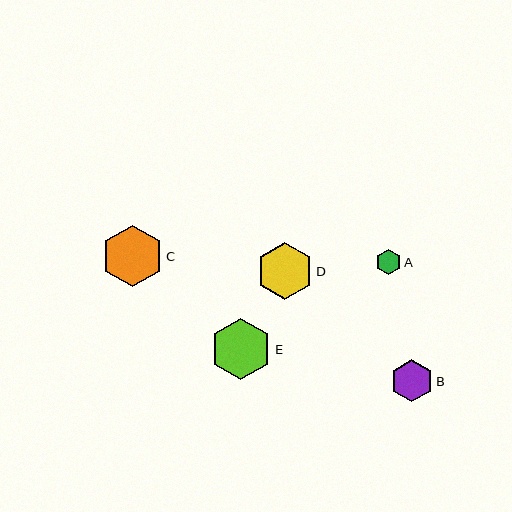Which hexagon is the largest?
Hexagon C is the largest with a size of approximately 62 pixels.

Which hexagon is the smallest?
Hexagon A is the smallest with a size of approximately 25 pixels.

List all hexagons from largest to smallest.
From largest to smallest: C, E, D, B, A.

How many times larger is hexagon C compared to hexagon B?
Hexagon C is approximately 1.5 times the size of hexagon B.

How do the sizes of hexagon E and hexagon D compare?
Hexagon E and hexagon D are approximately the same size.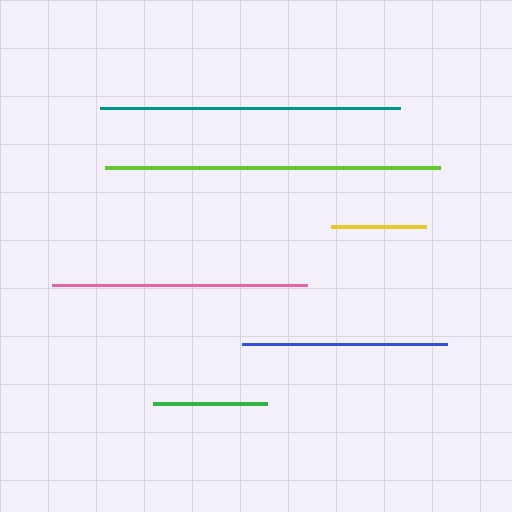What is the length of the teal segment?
The teal segment is approximately 301 pixels long.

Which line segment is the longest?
The lime line is the longest at approximately 335 pixels.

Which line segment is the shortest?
The yellow line is the shortest at approximately 95 pixels.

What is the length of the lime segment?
The lime segment is approximately 335 pixels long.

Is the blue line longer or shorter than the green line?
The blue line is longer than the green line.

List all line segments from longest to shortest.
From longest to shortest: lime, teal, pink, blue, green, yellow.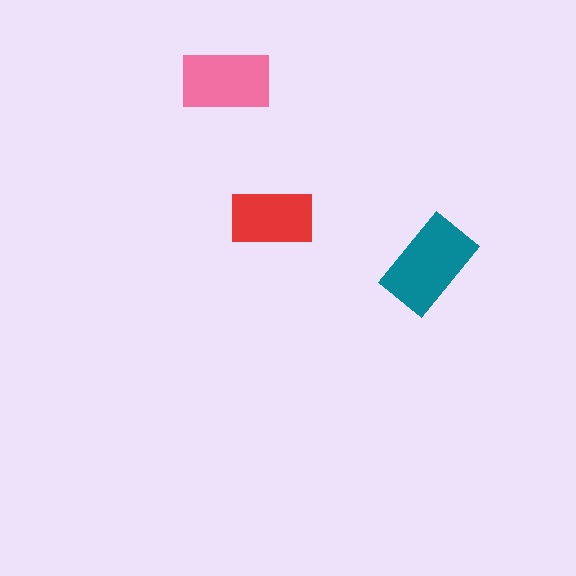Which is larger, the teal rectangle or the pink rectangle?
The teal one.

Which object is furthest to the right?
The teal rectangle is rightmost.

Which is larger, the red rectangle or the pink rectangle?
The pink one.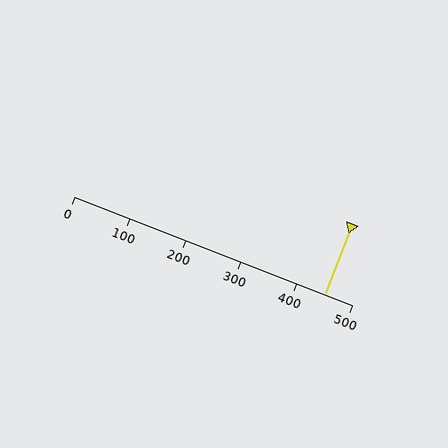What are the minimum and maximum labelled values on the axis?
The axis runs from 0 to 500.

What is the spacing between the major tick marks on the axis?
The major ticks are spaced 100 apart.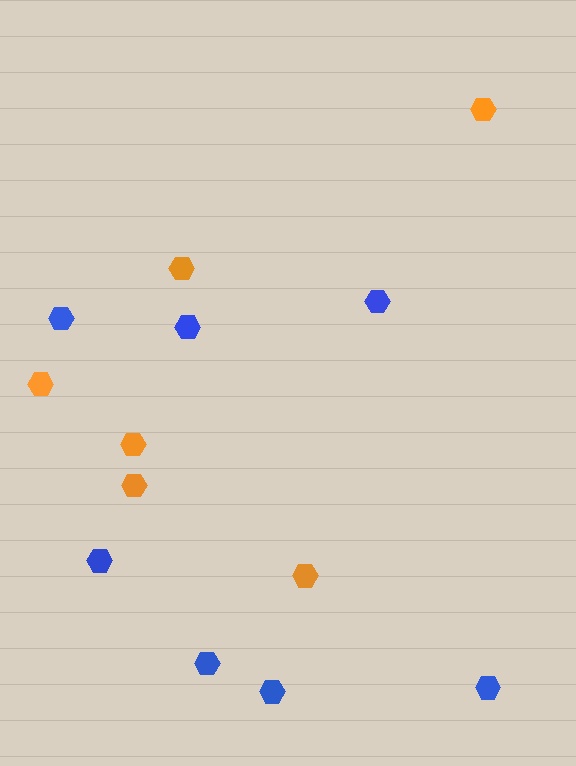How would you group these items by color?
There are 2 groups: one group of blue hexagons (7) and one group of orange hexagons (6).